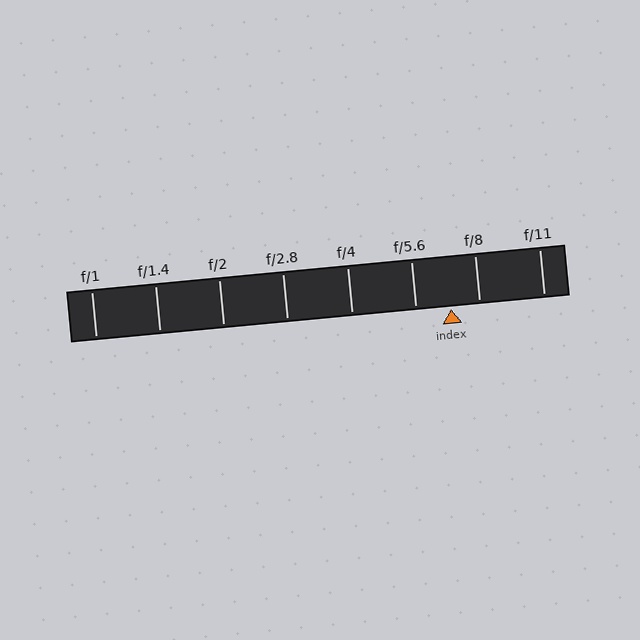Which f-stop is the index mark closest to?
The index mark is closest to f/8.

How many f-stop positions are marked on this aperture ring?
There are 8 f-stop positions marked.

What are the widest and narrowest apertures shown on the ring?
The widest aperture shown is f/1 and the narrowest is f/11.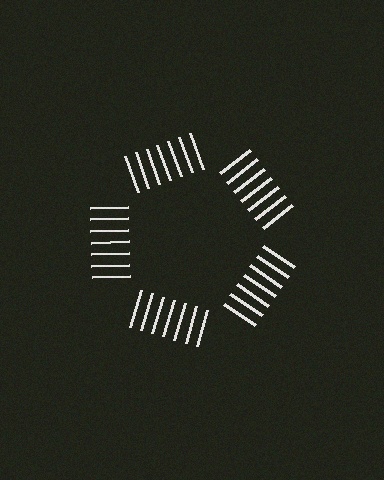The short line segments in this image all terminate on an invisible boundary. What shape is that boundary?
An illusory pentagon — the line segments terminate on its edges but no continuous stroke is drawn.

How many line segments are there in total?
35 — 7 along each of the 5 edges.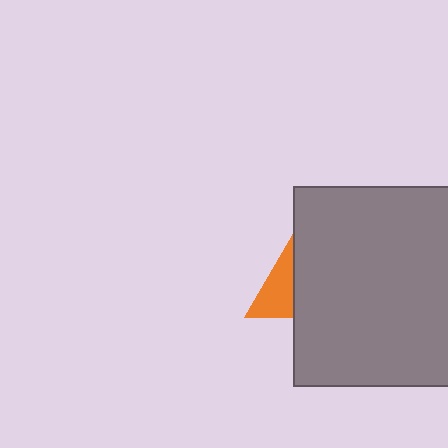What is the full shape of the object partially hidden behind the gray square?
The partially hidden object is an orange triangle.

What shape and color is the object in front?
The object in front is a gray square.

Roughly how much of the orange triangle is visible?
A small part of it is visible (roughly 35%).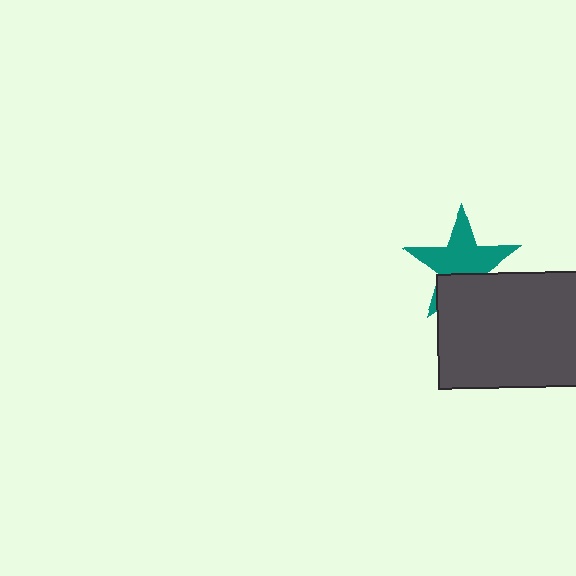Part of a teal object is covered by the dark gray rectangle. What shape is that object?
It is a star.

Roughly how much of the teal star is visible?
Most of it is visible (roughly 67%).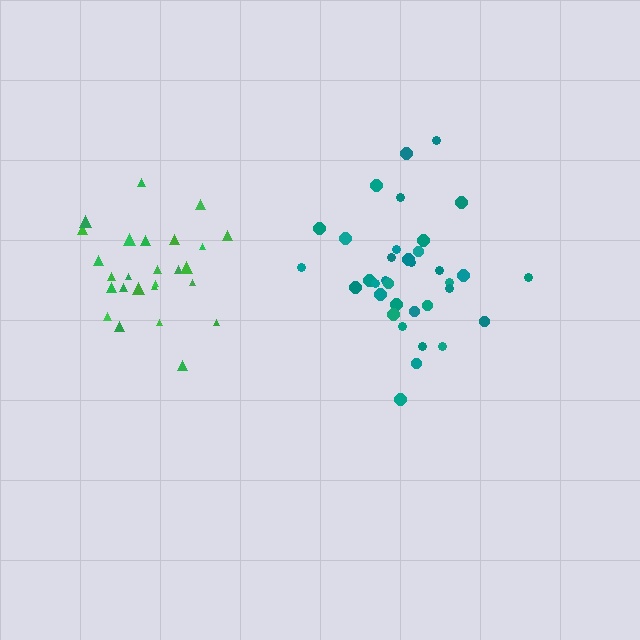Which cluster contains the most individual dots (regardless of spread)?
Teal (35).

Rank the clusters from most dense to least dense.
green, teal.